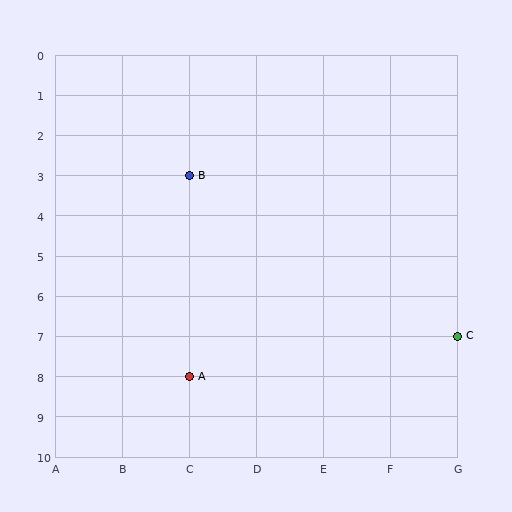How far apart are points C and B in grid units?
Points C and B are 4 columns and 4 rows apart (about 5.7 grid units diagonally).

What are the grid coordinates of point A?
Point A is at grid coordinates (C, 8).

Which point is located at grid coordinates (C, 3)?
Point B is at (C, 3).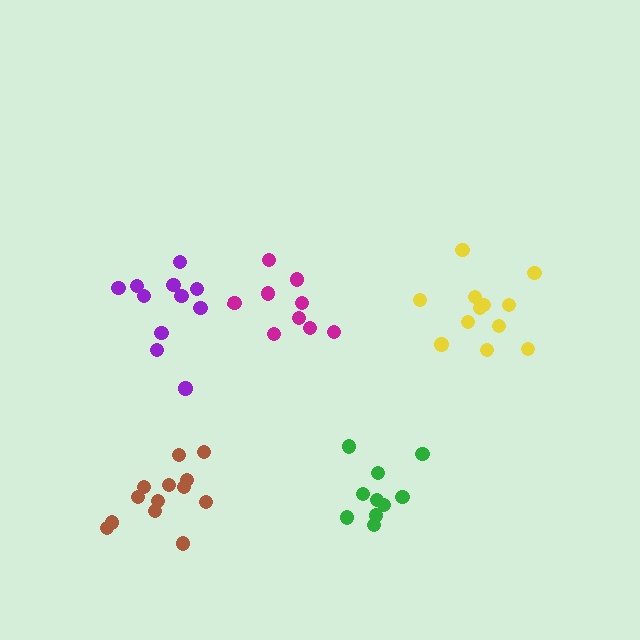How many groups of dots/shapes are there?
There are 5 groups.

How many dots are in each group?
Group 1: 9 dots, Group 2: 12 dots, Group 3: 11 dots, Group 4: 13 dots, Group 5: 10 dots (55 total).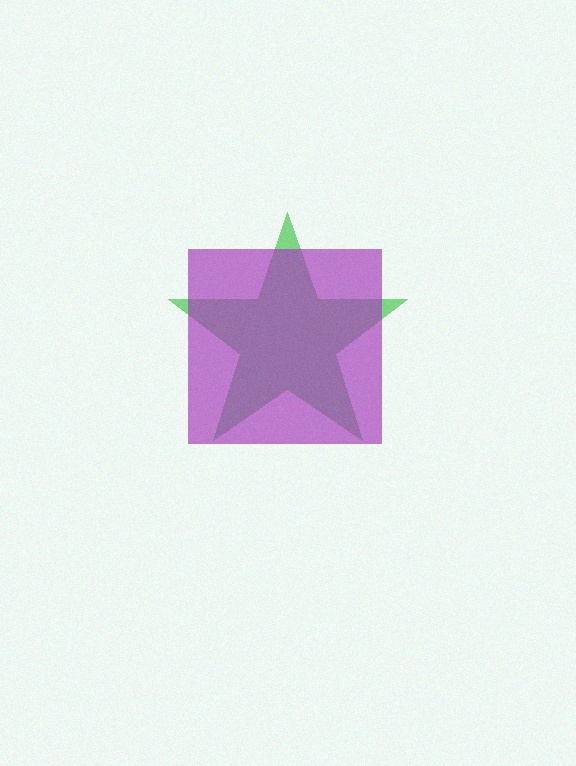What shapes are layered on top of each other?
The layered shapes are: a green star, a purple square.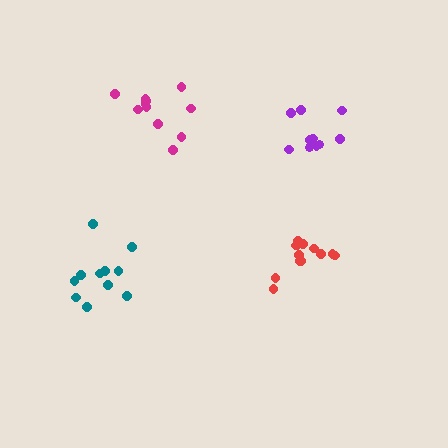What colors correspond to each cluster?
The clusters are colored: purple, red, teal, magenta.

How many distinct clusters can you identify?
There are 4 distinct clusters.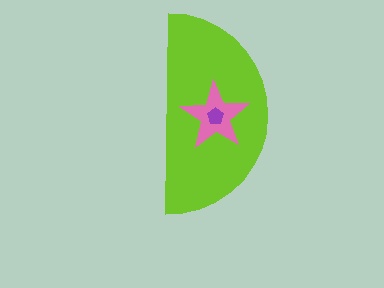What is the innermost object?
The purple pentagon.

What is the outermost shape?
The lime semicircle.